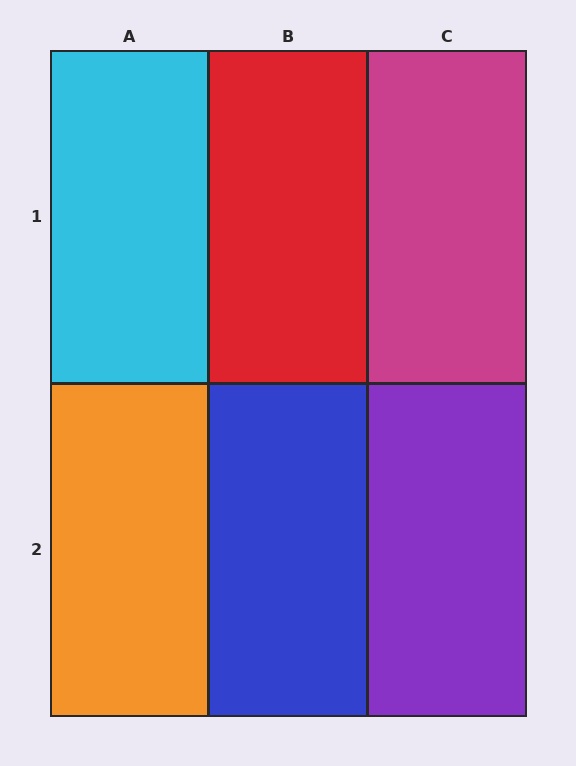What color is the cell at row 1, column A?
Cyan.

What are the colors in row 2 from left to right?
Orange, blue, purple.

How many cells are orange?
1 cell is orange.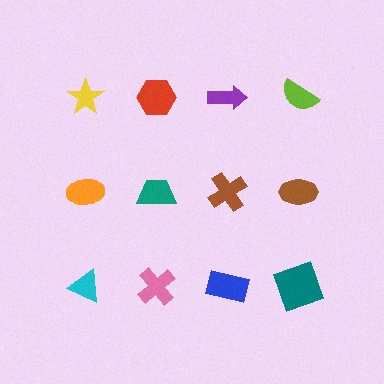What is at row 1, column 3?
A purple arrow.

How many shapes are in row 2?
4 shapes.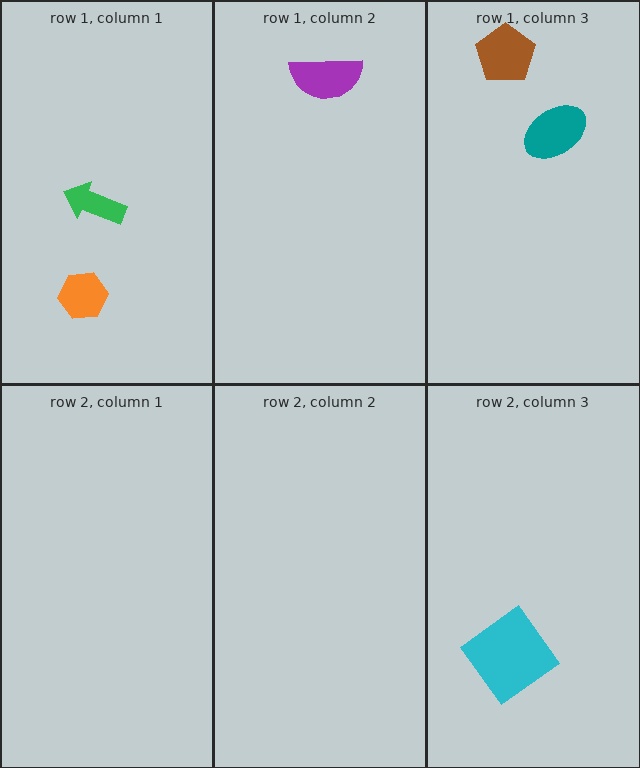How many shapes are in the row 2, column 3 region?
1.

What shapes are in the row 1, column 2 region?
The purple semicircle.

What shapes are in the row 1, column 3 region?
The brown pentagon, the teal ellipse.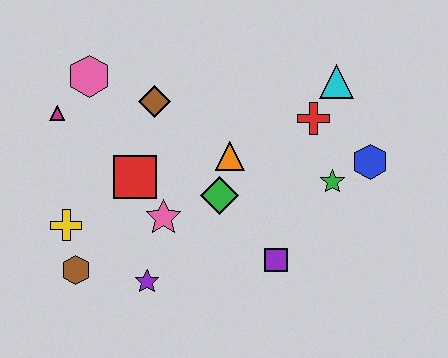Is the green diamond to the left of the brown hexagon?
No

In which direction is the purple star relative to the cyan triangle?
The purple star is below the cyan triangle.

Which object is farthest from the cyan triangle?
The brown hexagon is farthest from the cyan triangle.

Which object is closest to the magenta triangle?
The pink hexagon is closest to the magenta triangle.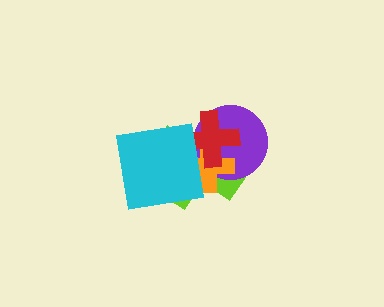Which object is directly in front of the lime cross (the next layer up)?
The purple circle is directly in front of the lime cross.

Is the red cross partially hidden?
Yes, it is partially covered by another shape.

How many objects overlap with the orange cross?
4 objects overlap with the orange cross.